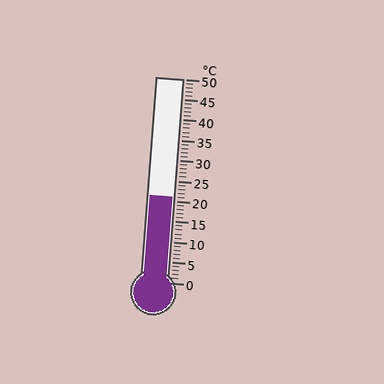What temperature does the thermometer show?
The thermometer shows approximately 21°C.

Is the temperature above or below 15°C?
The temperature is above 15°C.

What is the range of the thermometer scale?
The thermometer scale ranges from 0°C to 50°C.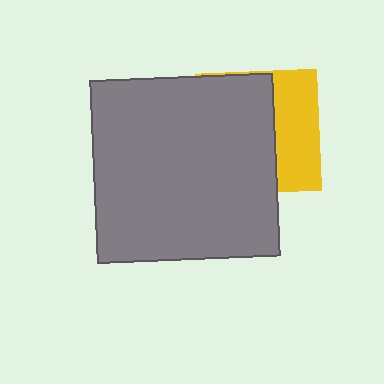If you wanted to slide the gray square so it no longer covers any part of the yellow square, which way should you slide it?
Slide it left — that is the most direct way to separate the two shapes.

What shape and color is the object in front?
The object in front is a gray square.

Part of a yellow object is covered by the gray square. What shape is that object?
It is a square.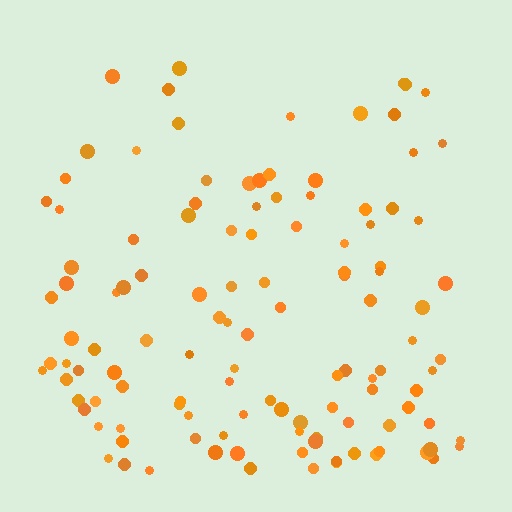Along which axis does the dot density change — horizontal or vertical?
Vertical.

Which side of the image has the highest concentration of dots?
The bottom.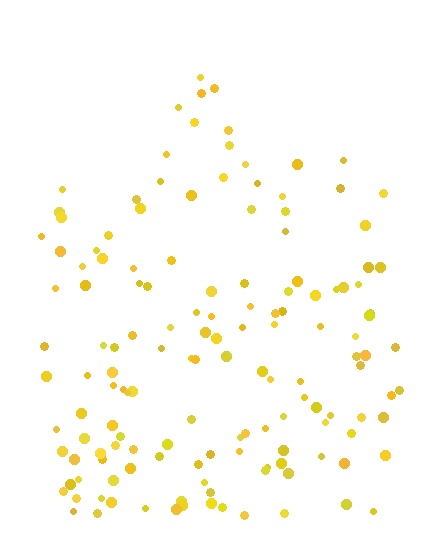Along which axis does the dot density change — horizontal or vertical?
Vertical.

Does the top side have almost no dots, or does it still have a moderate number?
Still a moderate number, just noticeably fewer than the bottom.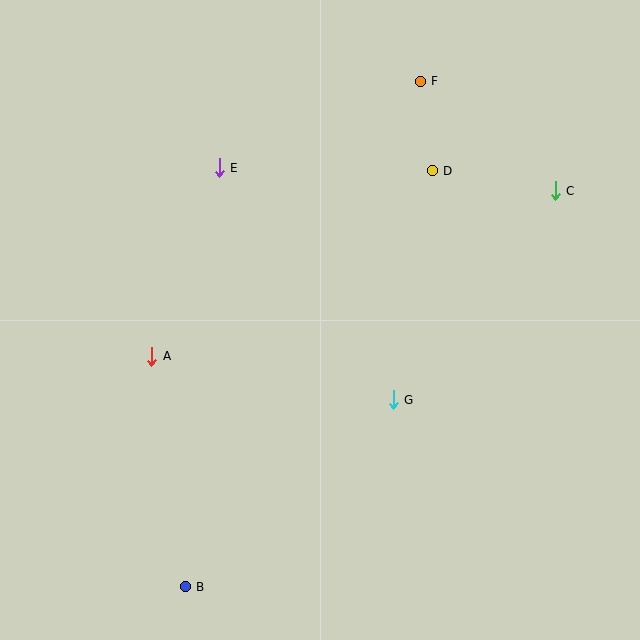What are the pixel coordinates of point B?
Point B is at (185, 587).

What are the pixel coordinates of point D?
Point D is at (432, 171).